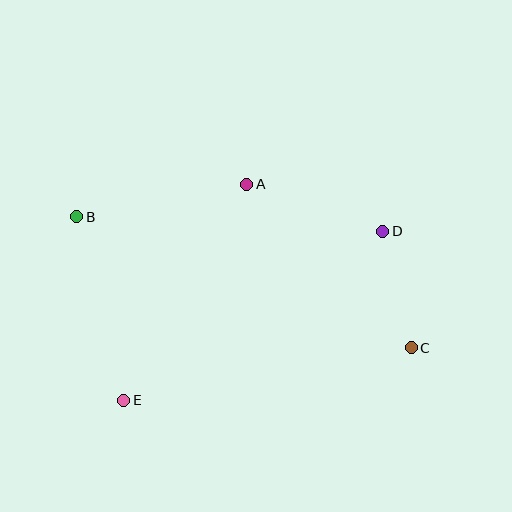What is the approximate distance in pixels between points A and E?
The distance between A and E is approximately 248 pixels.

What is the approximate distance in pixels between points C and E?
The distance between C and E is approximately 292 pixels.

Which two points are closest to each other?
Points C and D are closest to each other.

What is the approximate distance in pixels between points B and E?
The distance between B and E is approximately 189 pixels.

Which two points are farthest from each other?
Points B and C are farthest from each other.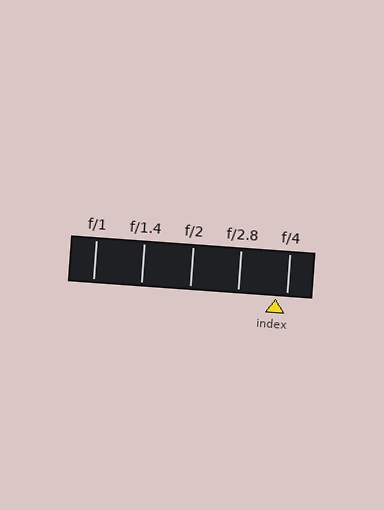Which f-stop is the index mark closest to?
The index mark is closest to f/4.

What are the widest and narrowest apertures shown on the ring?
The widest aperture shown is f/1 and the narrowest is f/4.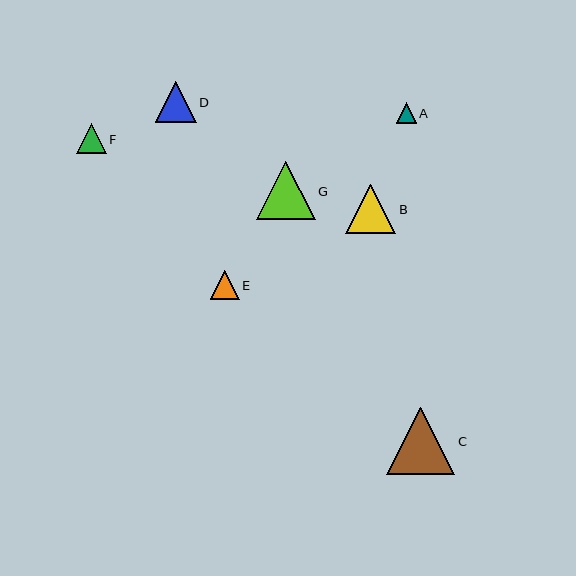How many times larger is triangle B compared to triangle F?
Triangle B is approximately 1.7 times the size of triangle F.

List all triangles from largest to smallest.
From largest to smallest: C, G, B, D, F, E, A.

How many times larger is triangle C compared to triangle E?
Triangle C is approximately 2.4 times the size of triangle E.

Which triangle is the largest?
Triangle C is the largest with a size of approximately 68 pixels.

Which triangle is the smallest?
Triangle A is the smallest with a size of approximately 20 pixels.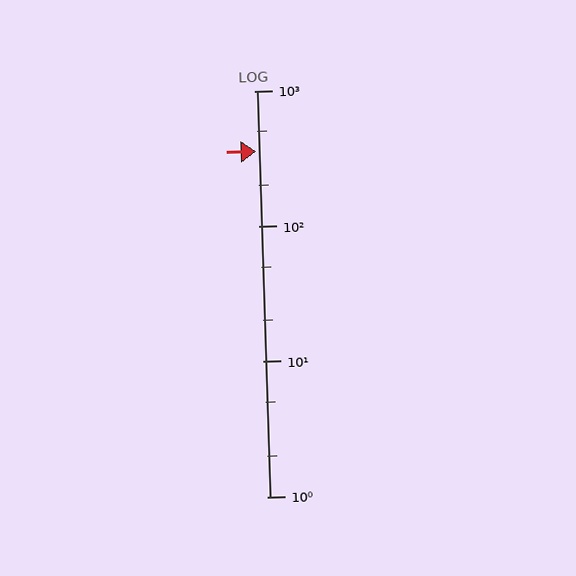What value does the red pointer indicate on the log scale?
The pointer indicates approximately 360.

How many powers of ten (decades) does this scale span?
The scale spans 3 decades, from 1 to 1000.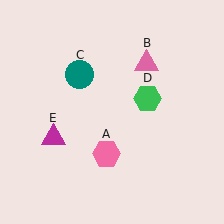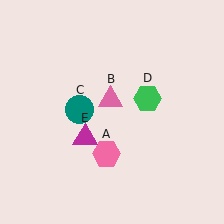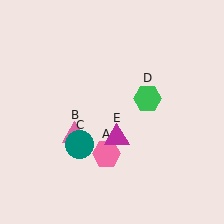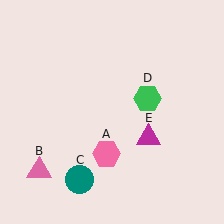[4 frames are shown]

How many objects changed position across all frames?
3 objects changed position: pink triangle (object B), teal circle (object C), magenta triangle (object E).